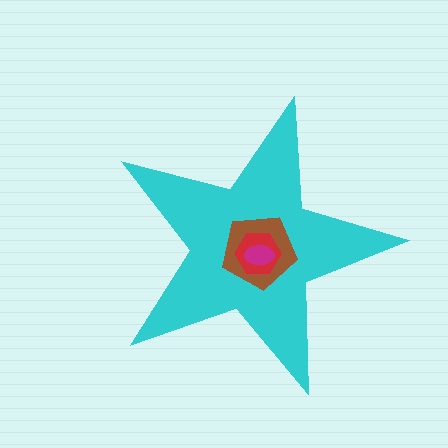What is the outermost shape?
The cyan star.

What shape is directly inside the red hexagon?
The magenta ellipse.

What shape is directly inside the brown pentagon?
The red hexagon.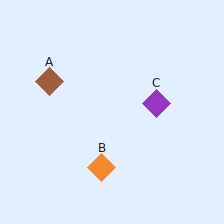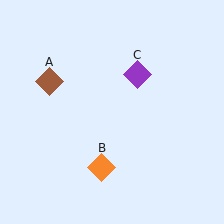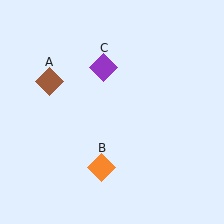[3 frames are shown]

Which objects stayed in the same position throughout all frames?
Brown diamond (object A) and orange diamond (object B) remained stationary.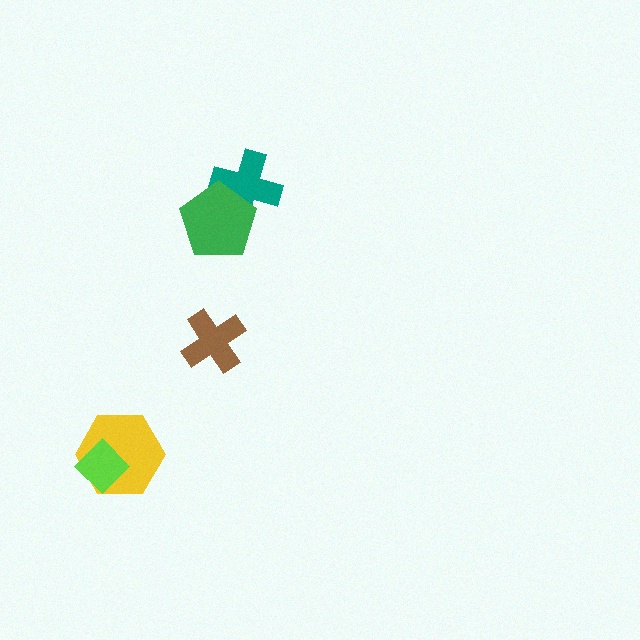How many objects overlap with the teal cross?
1 object overlaps with the teal cross.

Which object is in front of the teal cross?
The green pentagon is in front of the teal cross.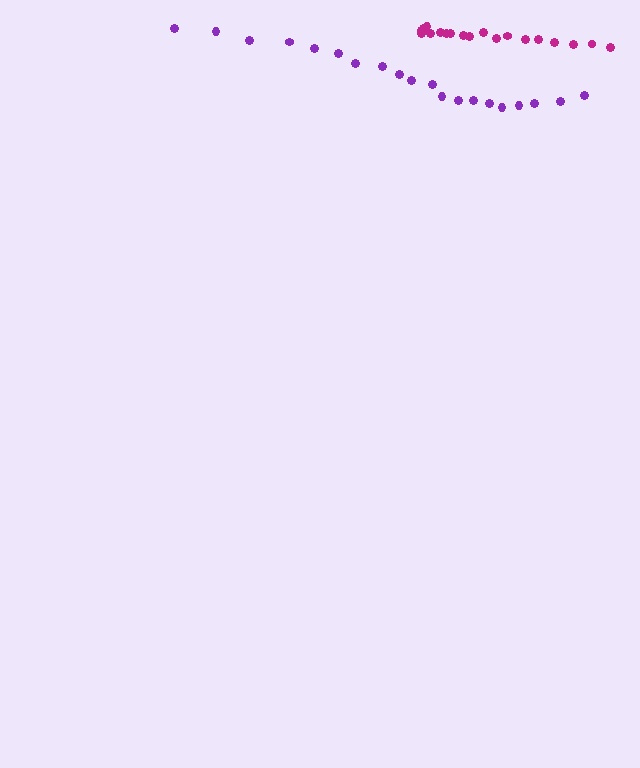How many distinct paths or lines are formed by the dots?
There are 2 distinct paths.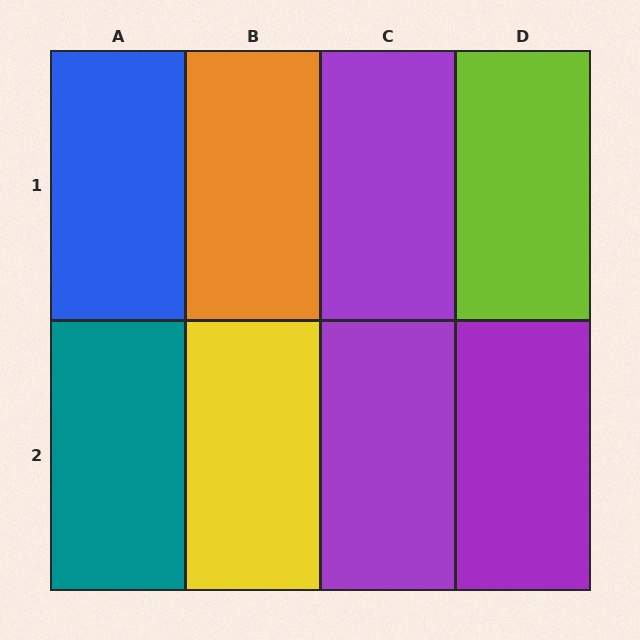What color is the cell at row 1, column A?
Blue.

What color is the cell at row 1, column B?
Orange.